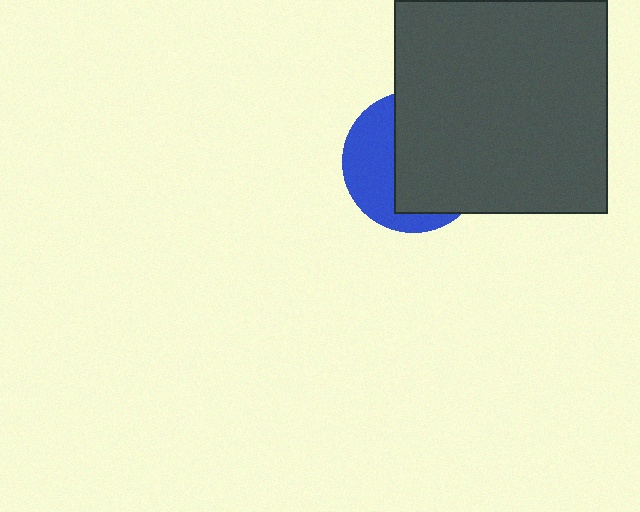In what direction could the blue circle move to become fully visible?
The blue circle could move left. That would shift it out from behind the dark gray square entirely.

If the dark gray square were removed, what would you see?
You would see the complete blue circle.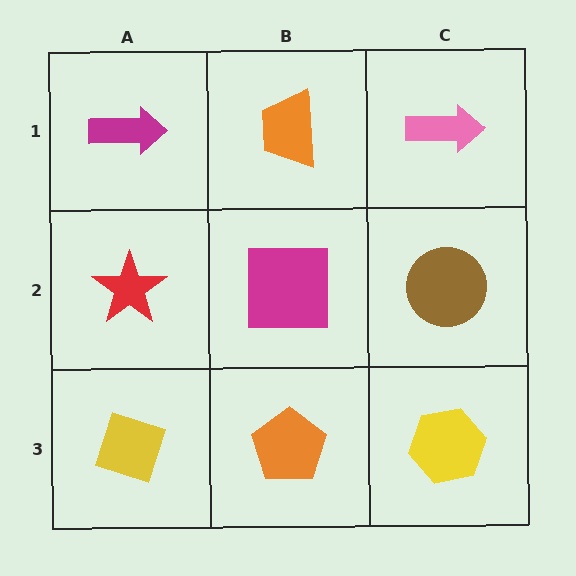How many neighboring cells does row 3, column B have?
3.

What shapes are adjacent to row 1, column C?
A brown circle (row 2, column C), an orange trapezoid (row 1, column B).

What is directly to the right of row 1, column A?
An orange trapezoid.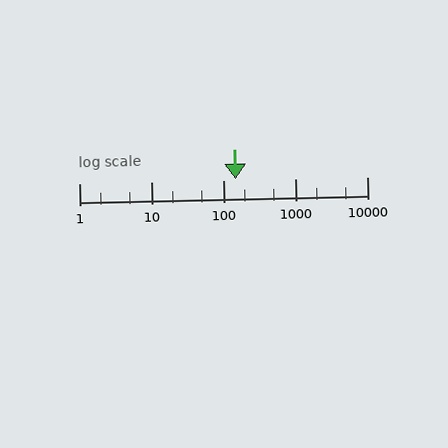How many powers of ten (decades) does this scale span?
The scale spans 4 decades, from 1 to 10000.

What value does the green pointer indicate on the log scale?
The pointer indicates approximately 150.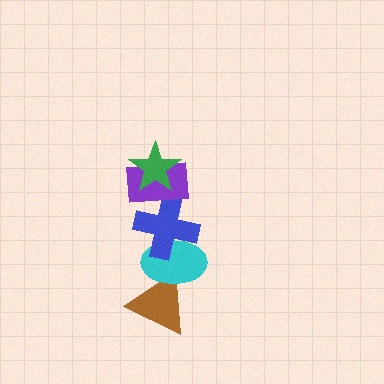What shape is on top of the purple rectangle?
The green star is on top of the purple rectangle.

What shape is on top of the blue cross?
The purple rectangle is on top of the blue cross.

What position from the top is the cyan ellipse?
The cyan ellipse is 4th from the top.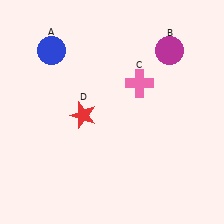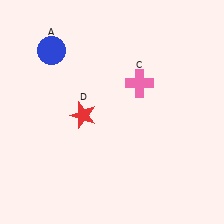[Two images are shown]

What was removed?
The magenta circle (B) was removed in Image 2.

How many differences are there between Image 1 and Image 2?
There is 1 difference between the two images.